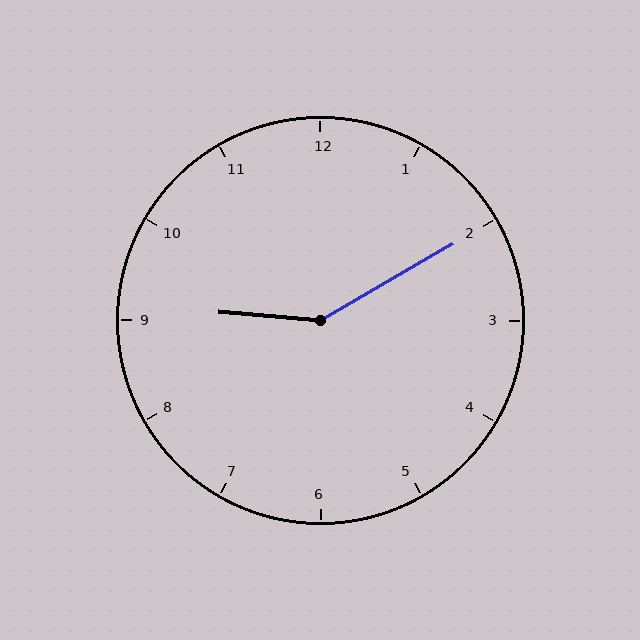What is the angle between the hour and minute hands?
Approximately 145 degrees.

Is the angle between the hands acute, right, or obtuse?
It is obtuse.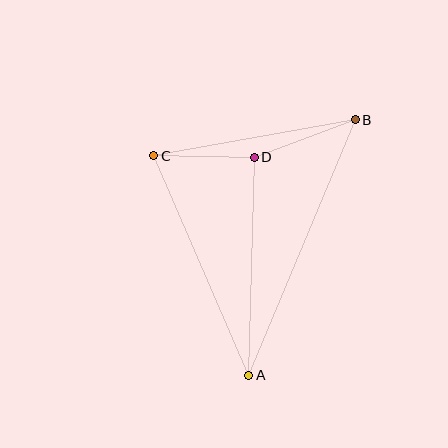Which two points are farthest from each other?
Points A and B are farthest from each other.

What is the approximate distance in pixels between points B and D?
The distance between B and D is approximately 108 pixels.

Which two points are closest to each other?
Points C and D are closest to each other.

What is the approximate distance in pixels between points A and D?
The distance between A and D is approximately 218 pixels.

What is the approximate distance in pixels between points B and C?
The distance between B and C is approximately 205 pixels.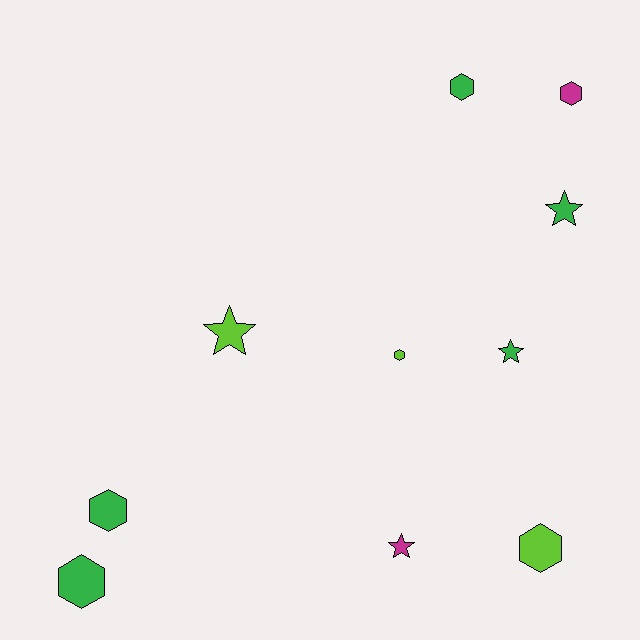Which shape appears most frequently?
Hexagon, with 6 objects.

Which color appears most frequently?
Green, with 5 objects.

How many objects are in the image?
There are 10 objects.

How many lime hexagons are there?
There are 2 lime hexagons.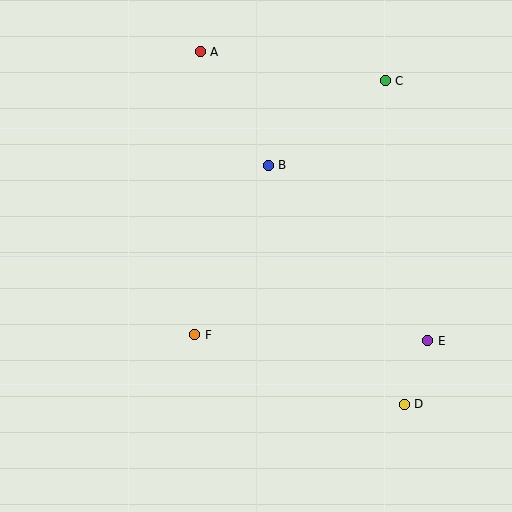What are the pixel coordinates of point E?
Point E is at (428, 341).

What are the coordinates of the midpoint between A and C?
The midpoint between A and C is at (293, 66).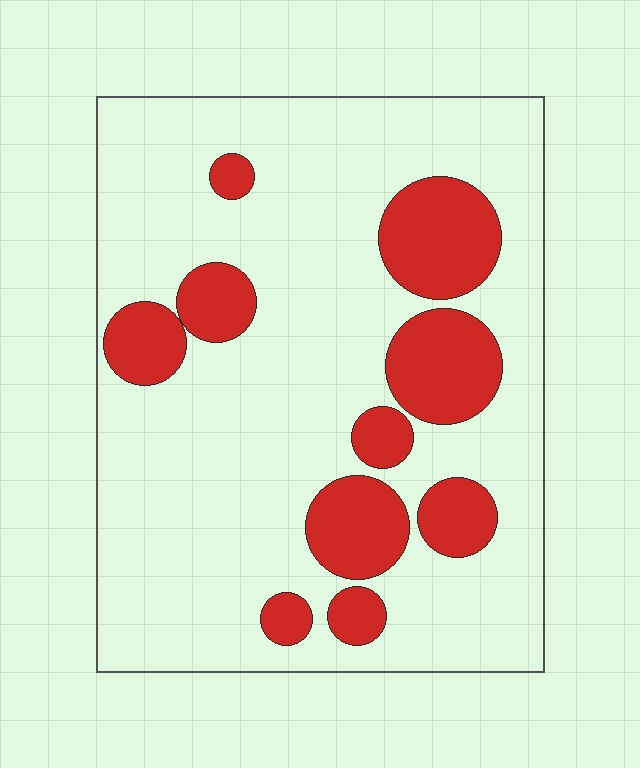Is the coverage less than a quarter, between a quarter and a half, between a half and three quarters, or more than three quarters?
Less than a quarter.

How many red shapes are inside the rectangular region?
10.